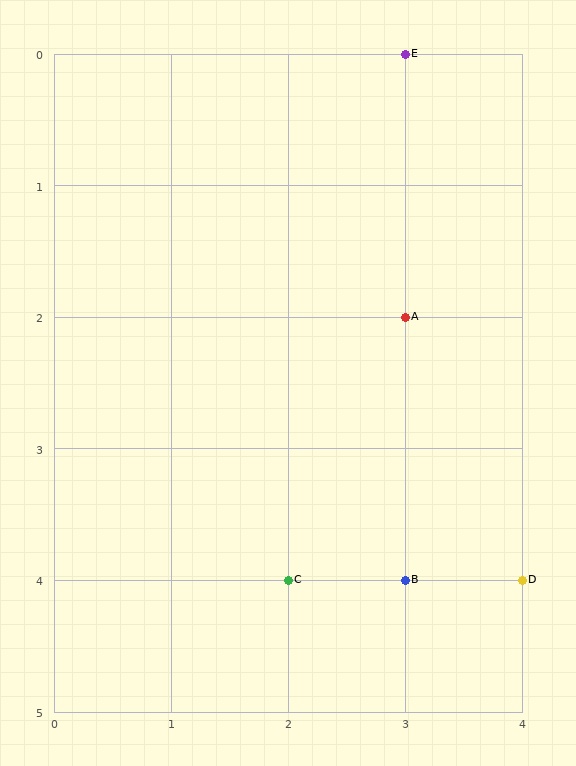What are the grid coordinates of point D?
Point D is at grid coordinates (4, 4).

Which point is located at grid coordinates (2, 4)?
Point C is at (2, 4).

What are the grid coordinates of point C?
Point C is at grid coordinates (2, 4).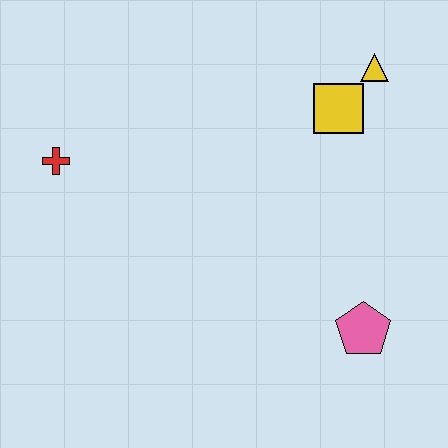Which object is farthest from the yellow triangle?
The red cross is farthest from the yellow triangle.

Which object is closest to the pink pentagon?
The yellow square is closest to the pink pentagon.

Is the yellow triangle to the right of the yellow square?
Yes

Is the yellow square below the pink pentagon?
No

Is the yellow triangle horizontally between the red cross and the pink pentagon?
No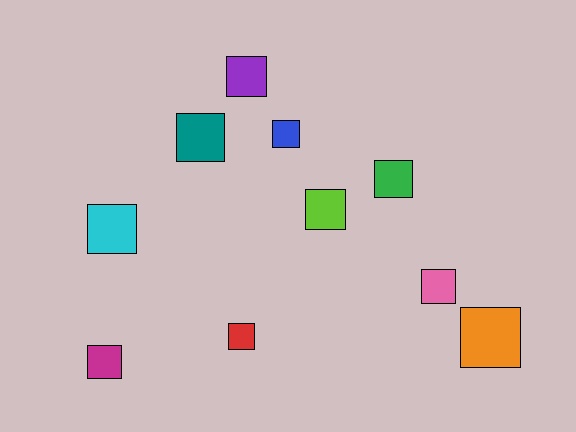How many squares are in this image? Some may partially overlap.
There are 10 squares.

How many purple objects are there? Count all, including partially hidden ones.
There is 1 purple object.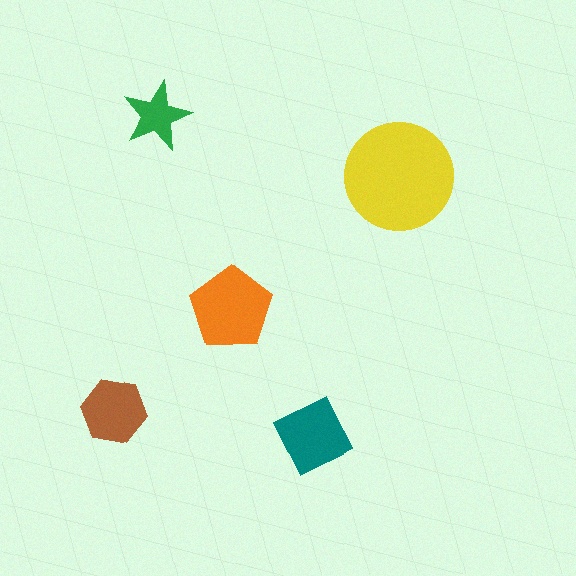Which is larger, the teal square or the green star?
The teal square.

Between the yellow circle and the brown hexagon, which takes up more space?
The yellow circle.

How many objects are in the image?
There are 5 objects in the image.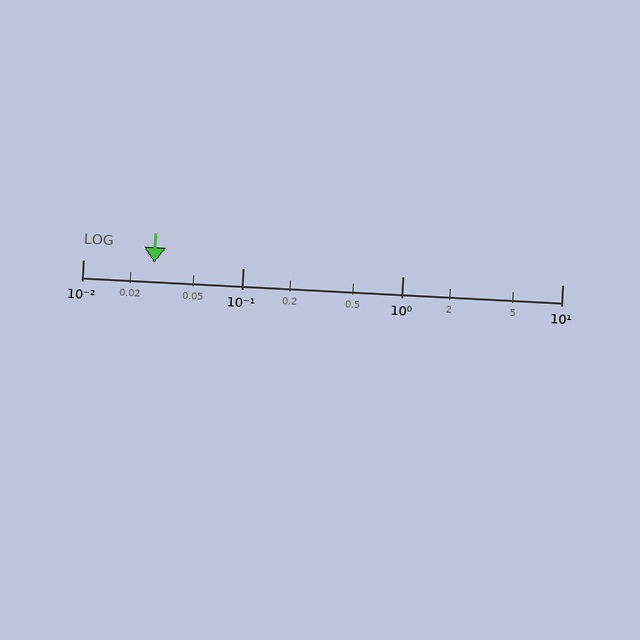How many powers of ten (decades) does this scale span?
The scale spans 3 decades, from 0.01 to 10.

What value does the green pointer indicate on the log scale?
The pointer indicates approximately 0.028.